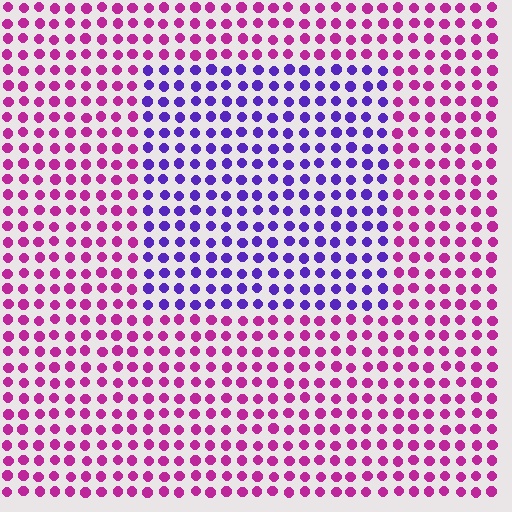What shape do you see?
I see a rectangle.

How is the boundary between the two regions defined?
The boundary is defined purely by a slight shift in hue (about 55 degrees). Spacing, size, and orientation are identical on both sides.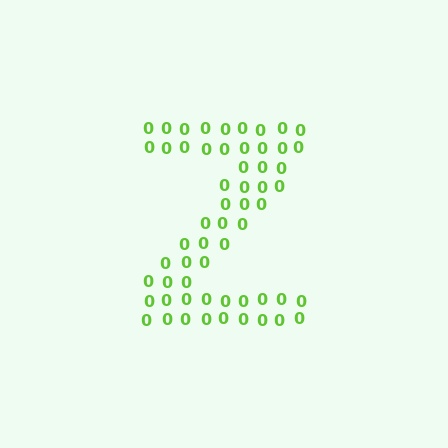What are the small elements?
The small elements are digit 0's.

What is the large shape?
The large shape is the letter Z.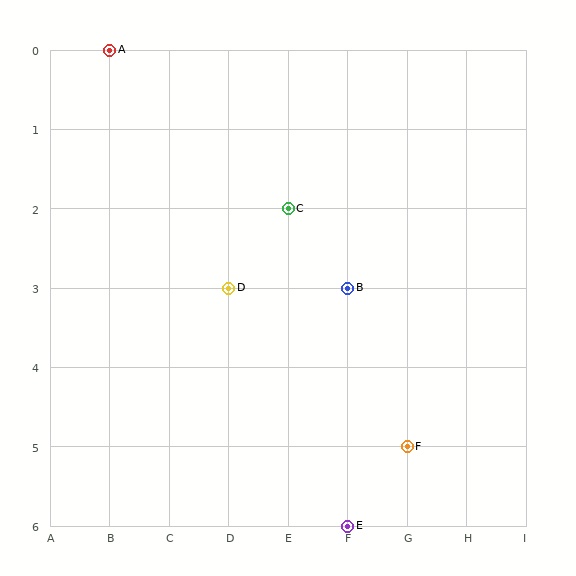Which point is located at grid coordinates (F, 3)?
Point B is at (F, 3).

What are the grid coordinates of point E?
Point E is at grid coordinates (F, 6).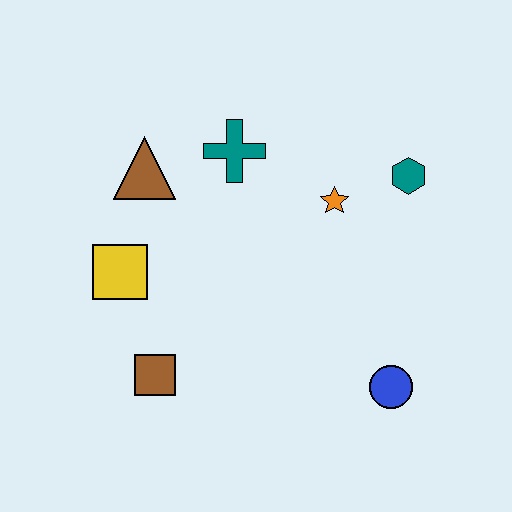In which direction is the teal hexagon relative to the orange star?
The teal hexagon is to the right of the orange star.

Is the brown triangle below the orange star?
No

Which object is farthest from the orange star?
The brown square is farthest from the orange star.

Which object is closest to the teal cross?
The brown triangle is closest to the teal cross.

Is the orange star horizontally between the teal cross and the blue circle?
Yes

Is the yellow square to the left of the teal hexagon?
Yes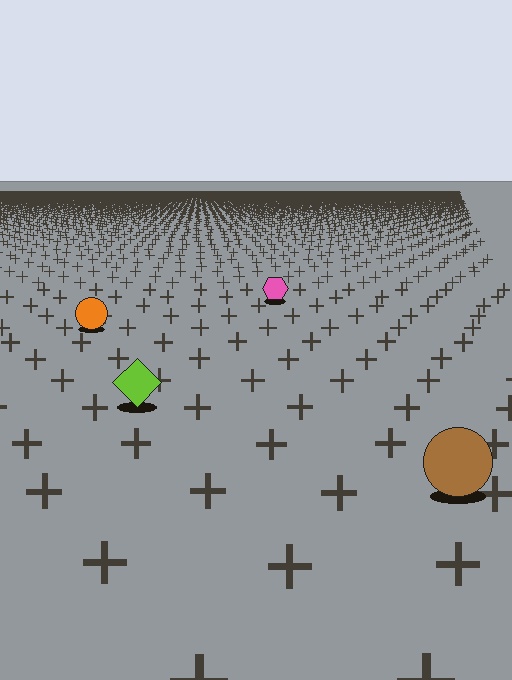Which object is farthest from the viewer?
The pink hexagon is farthest from the viewer. It appears smaller and the ground texture around it is denser.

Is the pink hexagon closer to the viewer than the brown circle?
No. The brown circle is closer — you can tell from the texture gradient: the ground texture is coarser near it.